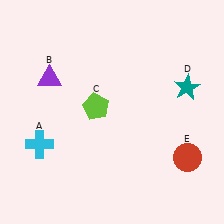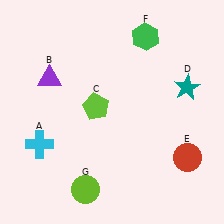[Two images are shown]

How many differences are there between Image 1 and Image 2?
There are 2 differences between the two images.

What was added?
A green hexagon (F), a lime circle (G) were added in Image 2.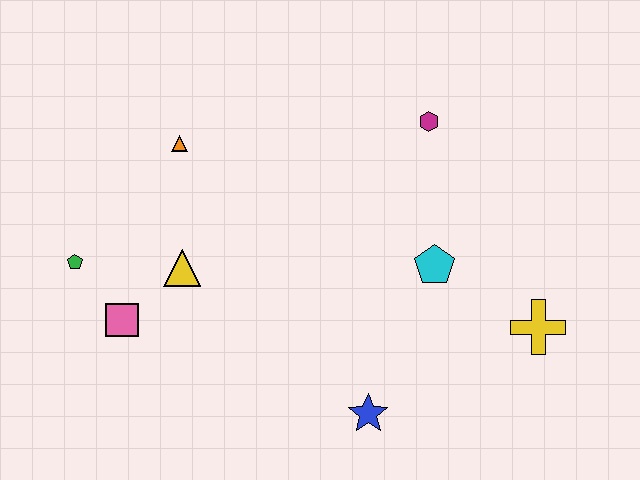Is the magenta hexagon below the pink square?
No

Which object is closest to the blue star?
The cyan pentagon is closest to the blue star.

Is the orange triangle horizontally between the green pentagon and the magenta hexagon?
Yes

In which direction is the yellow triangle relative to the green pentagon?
The yellow triangle is to the right of the green pentagon.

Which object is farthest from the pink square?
The yellow cross is farthest from the pink square.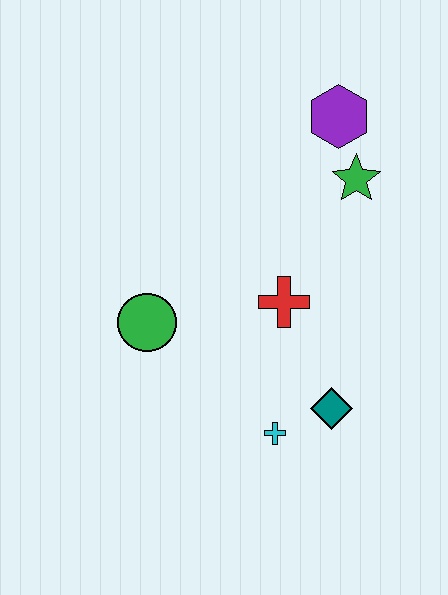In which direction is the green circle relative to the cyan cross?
The green circle is to the left of the cyan cross.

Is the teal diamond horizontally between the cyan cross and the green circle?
No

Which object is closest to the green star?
The purple hexagon is closest to the green star.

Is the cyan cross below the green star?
Yes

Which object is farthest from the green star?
The cyan cross is farthest from the green star.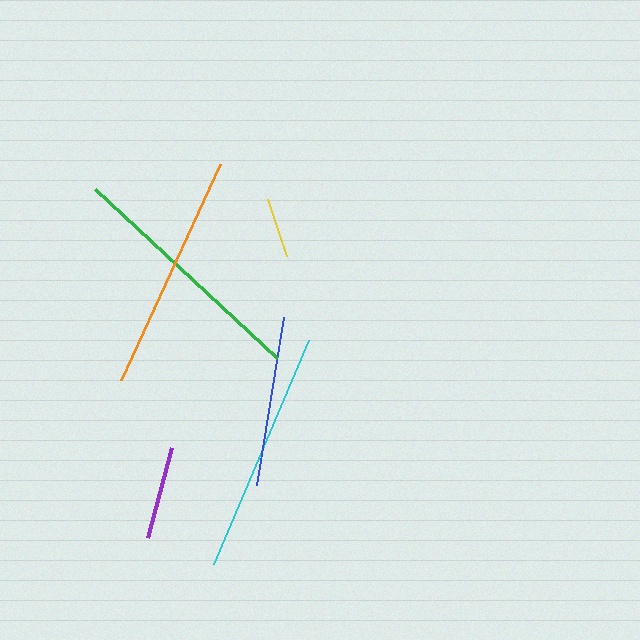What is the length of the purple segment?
The purple segment is approximately 93 pixels long.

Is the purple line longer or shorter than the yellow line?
The purple line is longer than the yellow line.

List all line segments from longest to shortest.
From longest to shortest: green, cyan, orange, blue, purple, yellow.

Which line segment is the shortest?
The yellow line is the shortest at approximately 61 pixels.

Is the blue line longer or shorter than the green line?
The green line is longer than the blue line.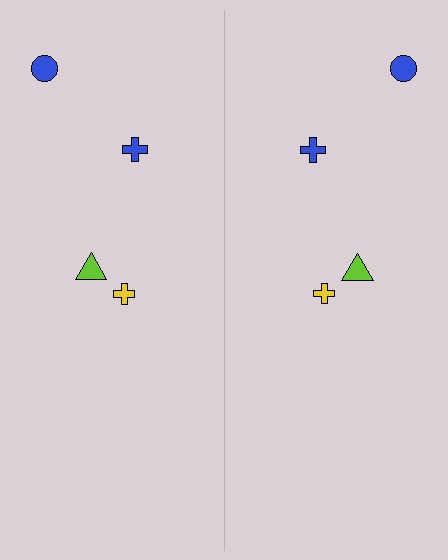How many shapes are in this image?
There are 8 shapes in this image.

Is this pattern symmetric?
Yes, this pattern has bilateral (reflection) symmetry.